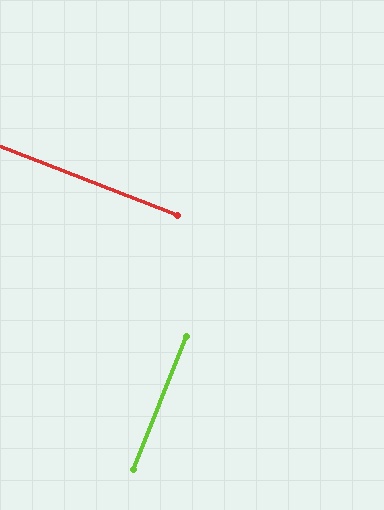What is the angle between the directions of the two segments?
Approximately 89 degrees.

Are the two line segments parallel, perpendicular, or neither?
Perpendicular — they meet at approximately 89°.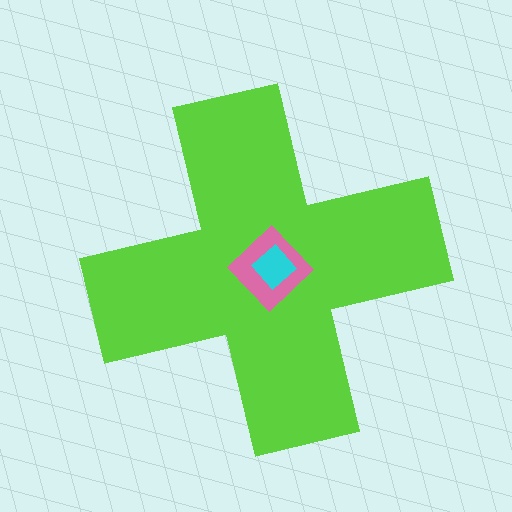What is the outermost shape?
The lime cross.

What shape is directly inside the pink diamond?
The cyan diamond.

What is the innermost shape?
The cyan diamond.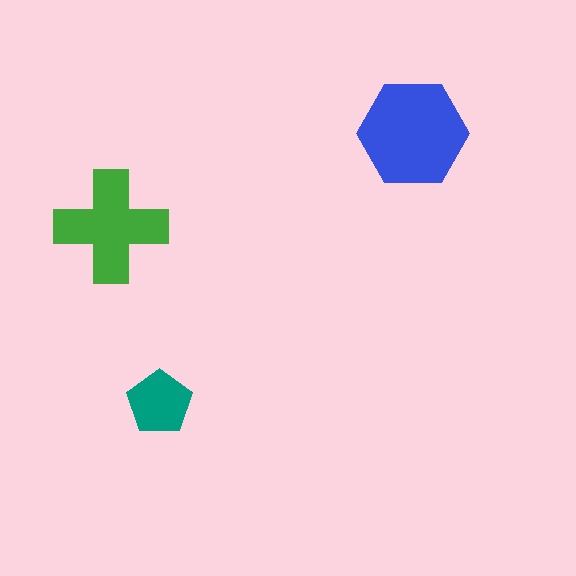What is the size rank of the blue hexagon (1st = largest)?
1st.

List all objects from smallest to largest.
The teal pentagon, the green cross, the blue hexagon.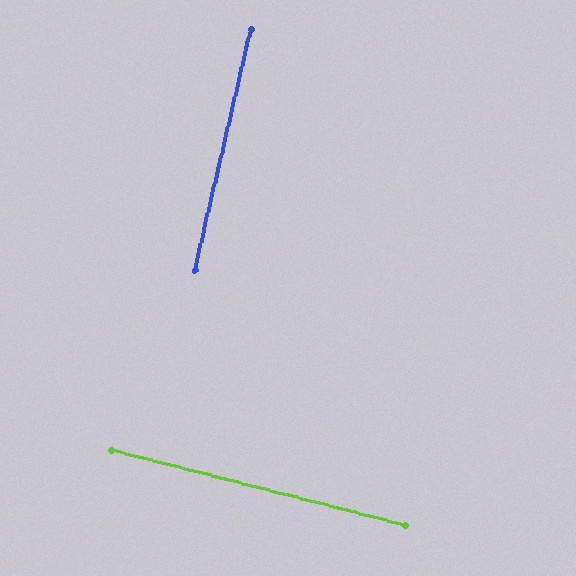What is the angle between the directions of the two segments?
Approximately 89 degrees.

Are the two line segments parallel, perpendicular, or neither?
Perpendicular — they meet at approximately 89°.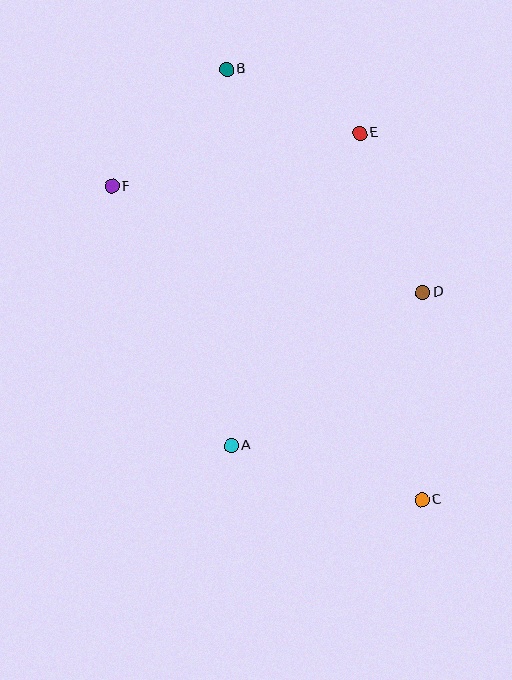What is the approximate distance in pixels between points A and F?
The distance between A and F is approximately 285 pixels.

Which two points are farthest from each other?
Points B and C are farthest from each other.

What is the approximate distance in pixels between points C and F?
The distance between C and F is approximately 441 pixels.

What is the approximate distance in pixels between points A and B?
The distance between A and B is approximately 376 pixels.